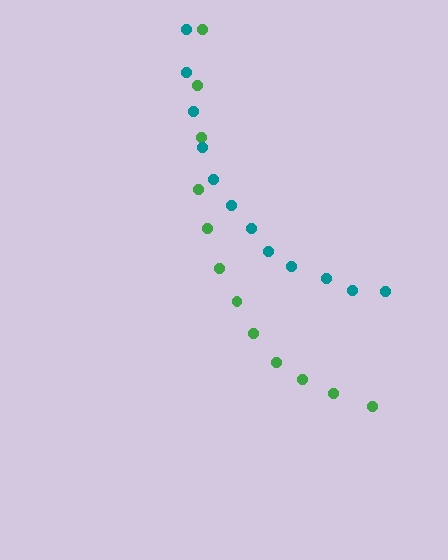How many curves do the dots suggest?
There are 2 distinct paths.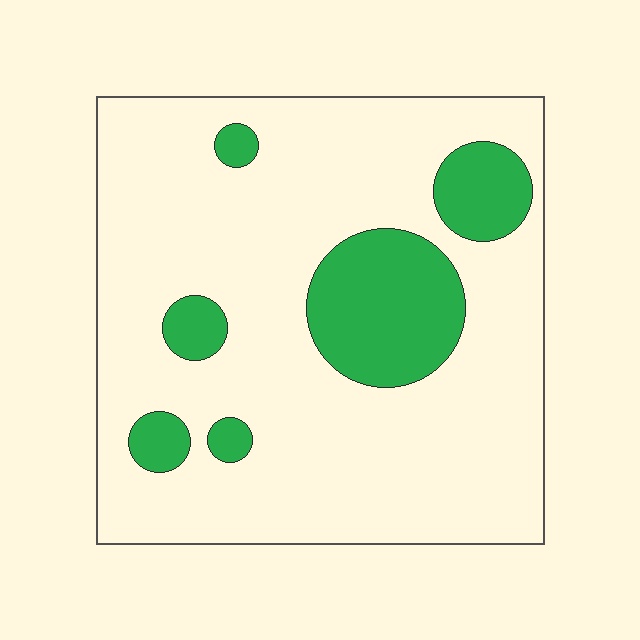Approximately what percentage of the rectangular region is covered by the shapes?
Approximately 20%.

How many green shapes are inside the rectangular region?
6.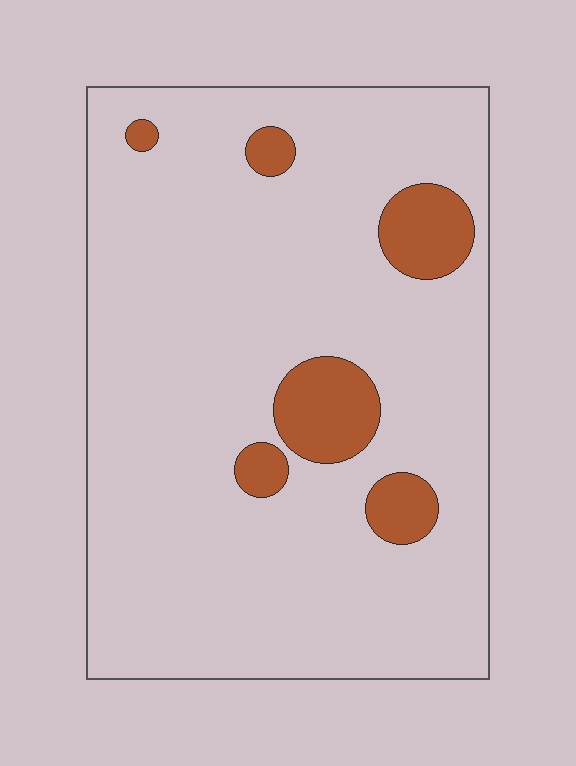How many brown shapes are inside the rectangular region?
6.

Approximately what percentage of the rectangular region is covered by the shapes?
Approximately 10%.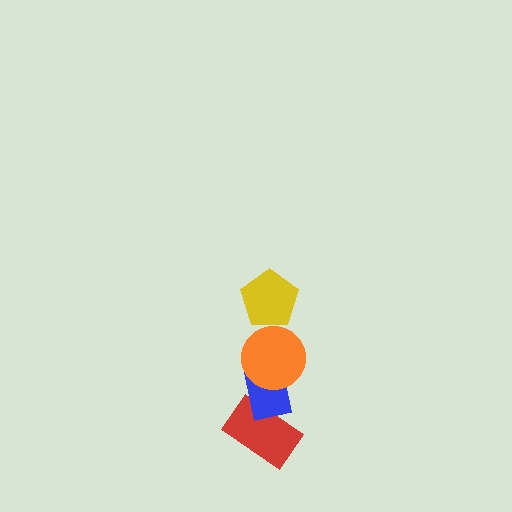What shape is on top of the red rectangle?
The blue rectangle is on top of the red rectangle.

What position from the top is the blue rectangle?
The blue rectangle is 3rd from the top.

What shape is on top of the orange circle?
The yellow pentagon is on top of the orange circle.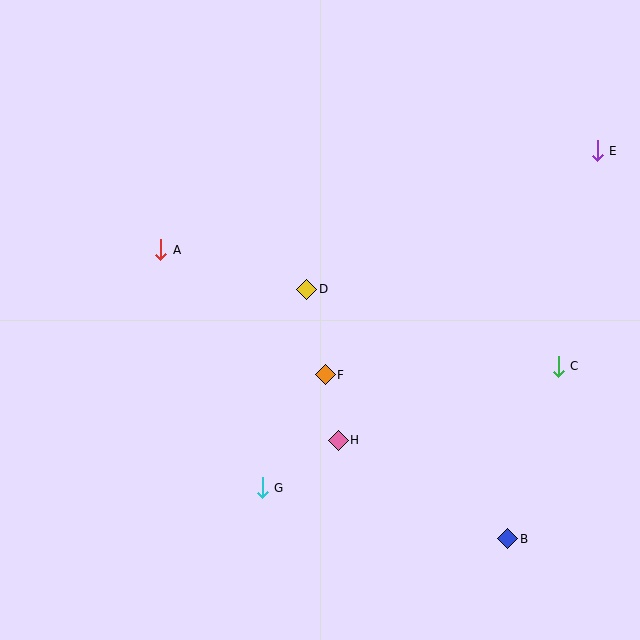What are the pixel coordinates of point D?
Point D is at (307, 289).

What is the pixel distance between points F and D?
The distance between F and D is 88 pixels.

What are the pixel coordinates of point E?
Point E is at (597, 151).